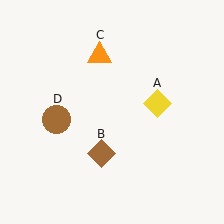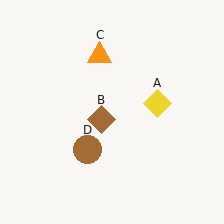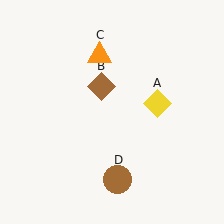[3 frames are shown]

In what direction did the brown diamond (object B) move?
The brown diamond (object B) moved up.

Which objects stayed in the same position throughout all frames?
Yellow diamond (object A) and orange triangle (object C) remained stationary.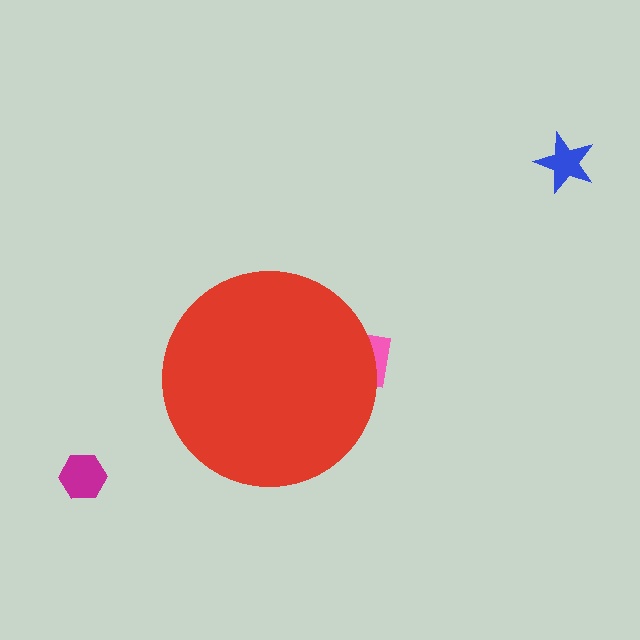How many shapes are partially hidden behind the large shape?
1 shape is partially hidden.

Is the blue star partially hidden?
No, the blue star is fully visible.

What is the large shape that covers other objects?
A red circle.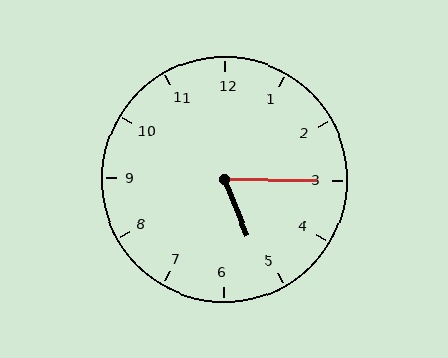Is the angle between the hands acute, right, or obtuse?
It is acute.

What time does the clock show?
5:15.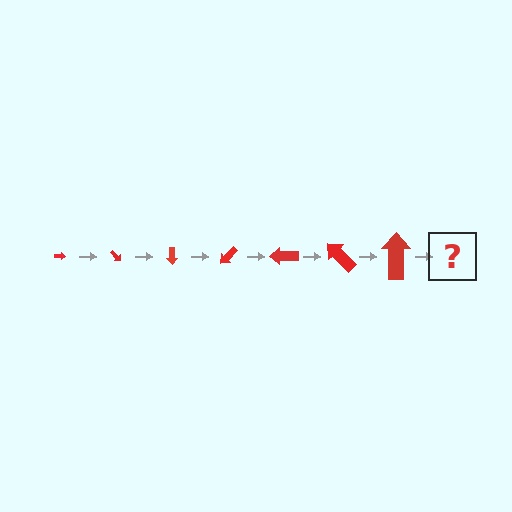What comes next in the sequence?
The next element should be an arrow, larger than the previous one and rotated 315 degrees from the start.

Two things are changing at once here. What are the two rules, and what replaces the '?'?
The two rules are that the arrow grows larger each step and it rotates 45 degrees each step. The '?' should be an arrow, larger than the previous one and rotated 315 degrees from the start.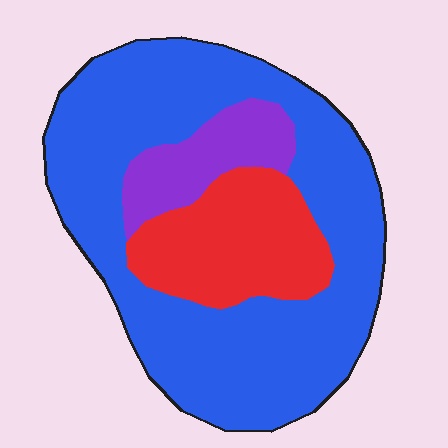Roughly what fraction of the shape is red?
Red takes up about one fifth (1/5) of the shape.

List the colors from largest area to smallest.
From largest to smallest: blue, red, purple.